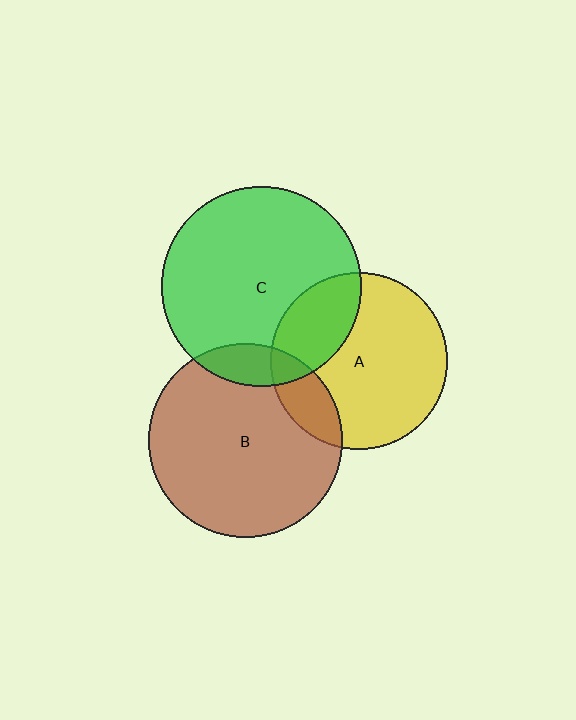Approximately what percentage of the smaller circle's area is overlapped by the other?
Approximately 15%.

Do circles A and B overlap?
Yes.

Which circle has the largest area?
Circle C (green).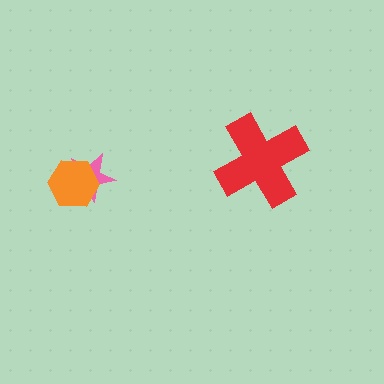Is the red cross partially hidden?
No, no other shape covers it.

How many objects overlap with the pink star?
1 object overlaps with the pink star.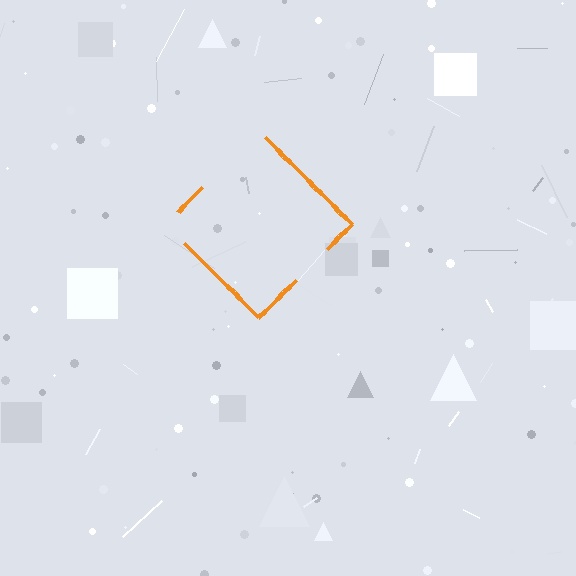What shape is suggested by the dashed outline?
The dashed outline suggests a diamond.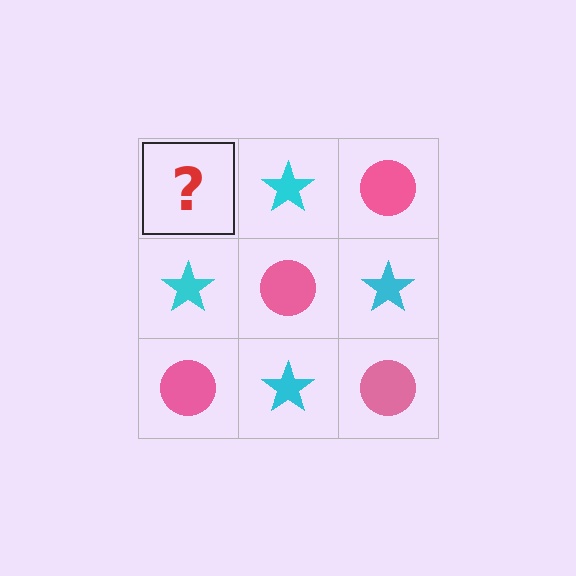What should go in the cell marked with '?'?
The missing cell should contain a pink circle.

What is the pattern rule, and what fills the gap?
The rule is that it alternates pink circle and cyan star in a checkerboard pattern. The gap should be filled with a pink circle.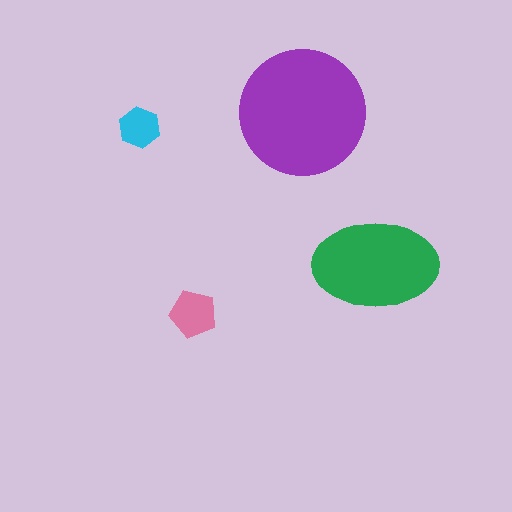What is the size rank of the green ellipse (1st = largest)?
2nd.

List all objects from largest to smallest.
The purple circle, the green ellipse, the pink pentagon, the cyan hexagon.